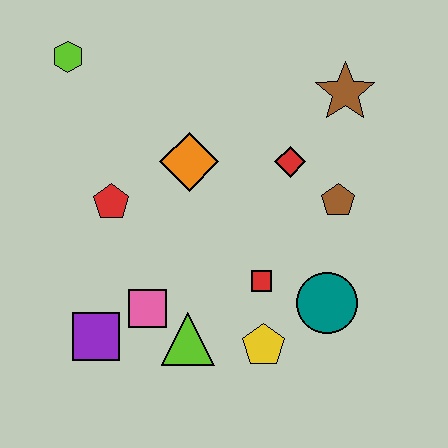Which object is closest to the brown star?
The red diamond is closest to the brown star.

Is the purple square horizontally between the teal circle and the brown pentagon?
No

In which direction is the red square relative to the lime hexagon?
The red square is below the lime hexagon.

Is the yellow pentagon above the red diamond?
No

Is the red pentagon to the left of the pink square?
Yes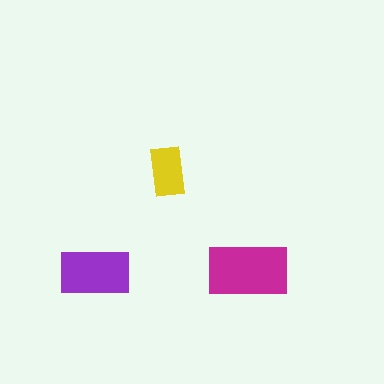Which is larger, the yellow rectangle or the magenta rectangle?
The magenta one.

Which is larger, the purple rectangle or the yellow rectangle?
The purple one.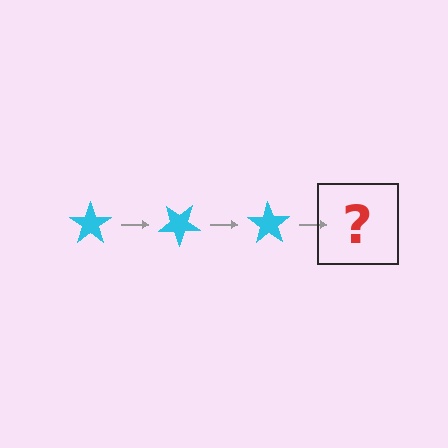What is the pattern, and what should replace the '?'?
The pattern is that the star rotates 35 degrees each step. The '?' should be a cyan star rotated 105 degrees.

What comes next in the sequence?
The next element should be a cyan star rotated 105 degrees.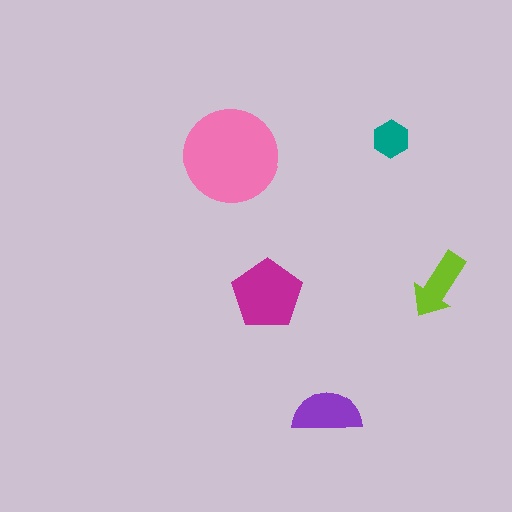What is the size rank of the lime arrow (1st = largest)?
4th.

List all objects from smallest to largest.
The teal hexagon, the lime arrow, the purple semicircle, the magenta pentagon, the pink circle.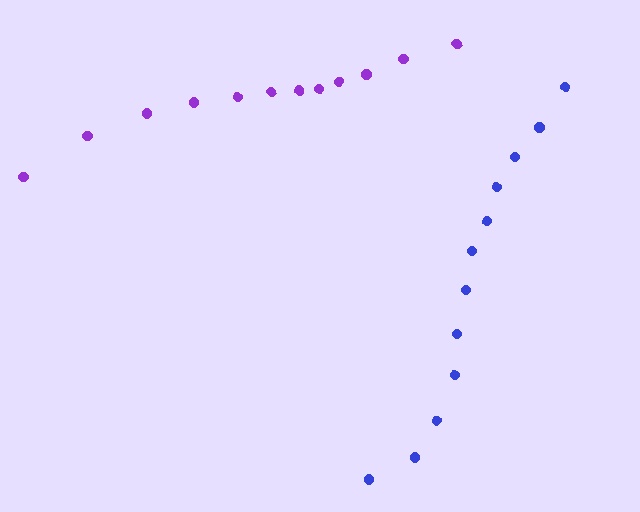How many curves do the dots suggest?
There are 2 distinct paths.